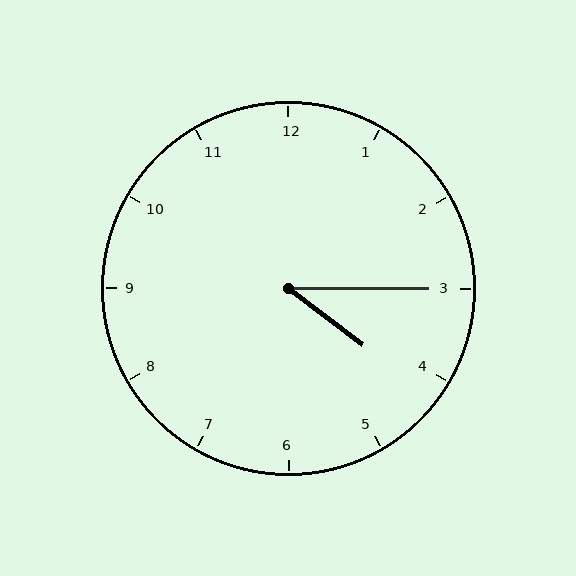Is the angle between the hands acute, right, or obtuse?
It is acute.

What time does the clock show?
4:15.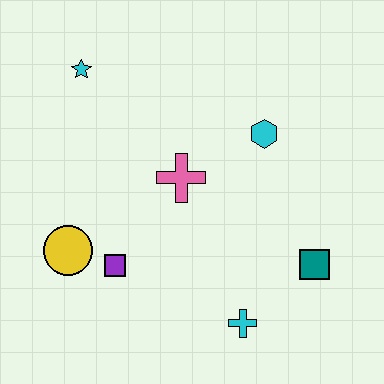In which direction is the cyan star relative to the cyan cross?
The cyan star is above the cyan cross.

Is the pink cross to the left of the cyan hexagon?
Yes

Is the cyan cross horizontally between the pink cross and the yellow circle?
No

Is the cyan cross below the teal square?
Yes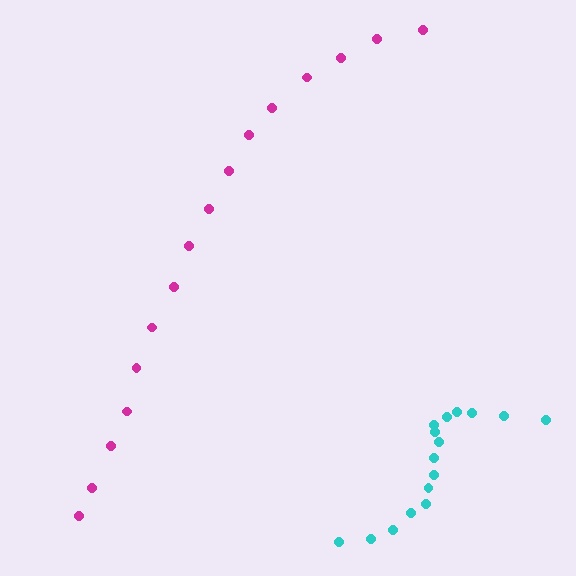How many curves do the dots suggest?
There are 2 distinct paths.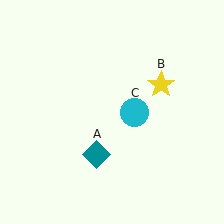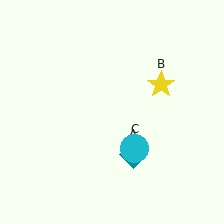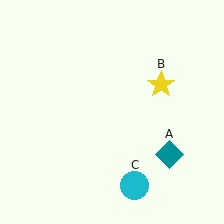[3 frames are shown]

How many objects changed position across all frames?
2 objects changed position: teal diamond (object A), cyan circle (object C).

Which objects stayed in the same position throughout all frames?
Yellow star (object B) remained stationary.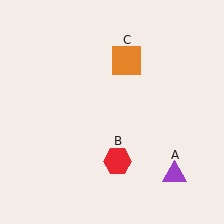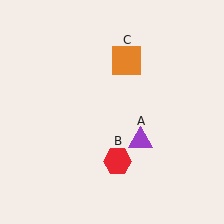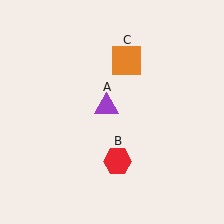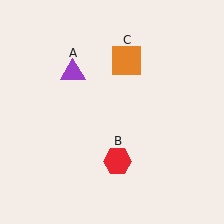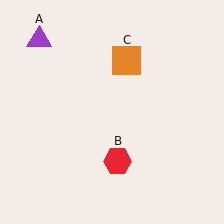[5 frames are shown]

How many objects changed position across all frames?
1 object changed position: purple triangle (object A).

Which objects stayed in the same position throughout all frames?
Red hexagon (object B) and orange square (object C) remained stationary.